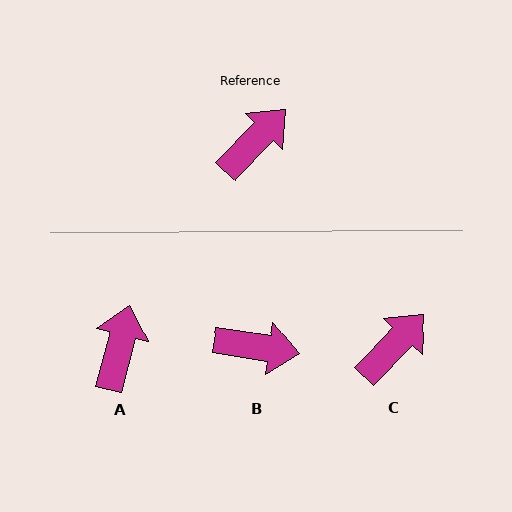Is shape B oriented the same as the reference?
No, it is off by about 55 degrees.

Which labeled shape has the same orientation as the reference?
C.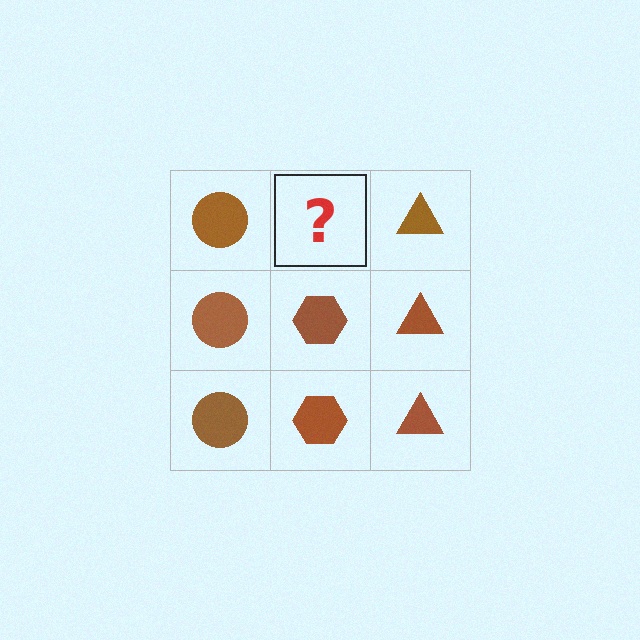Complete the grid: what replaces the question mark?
The question mark should be replaced with a brown hexagon.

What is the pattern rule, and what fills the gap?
The rule is that each column has a consistent shape. The gap should be filled with a brown hexagon.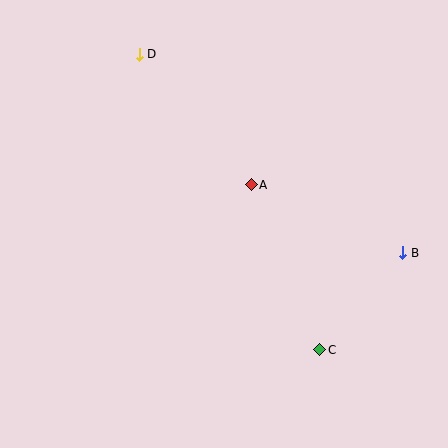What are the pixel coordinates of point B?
Point B is at (403, 253).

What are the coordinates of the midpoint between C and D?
The midpoint between C and D is at (229, 202).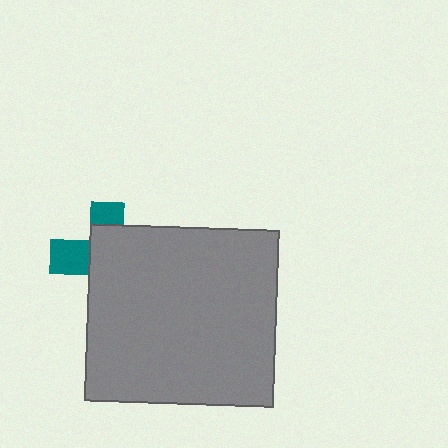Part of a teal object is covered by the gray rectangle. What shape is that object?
It is a cross.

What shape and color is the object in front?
The object in front is a gray rectangle.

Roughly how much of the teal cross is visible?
A small part of it is visible (roughly 31%).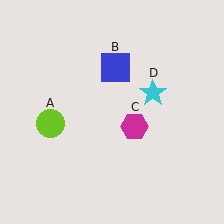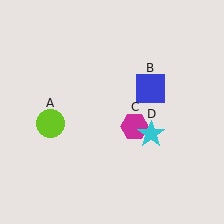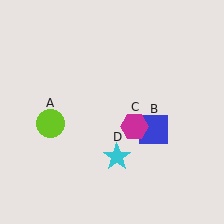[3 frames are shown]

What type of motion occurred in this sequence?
The blue square (object B), cyan star (object D) rotated clockwise around the center of the scene.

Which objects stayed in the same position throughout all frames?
Lime circle (object A) and magenta hexagon (object C) remained stationary.